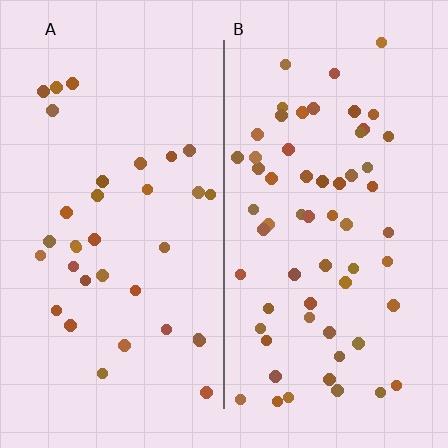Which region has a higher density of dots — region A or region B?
B (the right).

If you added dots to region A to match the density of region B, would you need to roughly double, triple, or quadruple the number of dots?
Approximately double.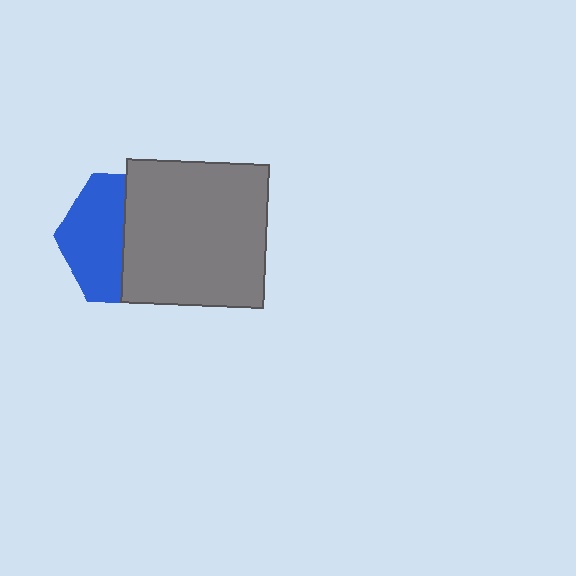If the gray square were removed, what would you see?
You would see the complete blue hexagon.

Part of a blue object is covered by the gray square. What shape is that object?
It is a hexagon.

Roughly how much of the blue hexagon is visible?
About half of it is visible (roughly 46%).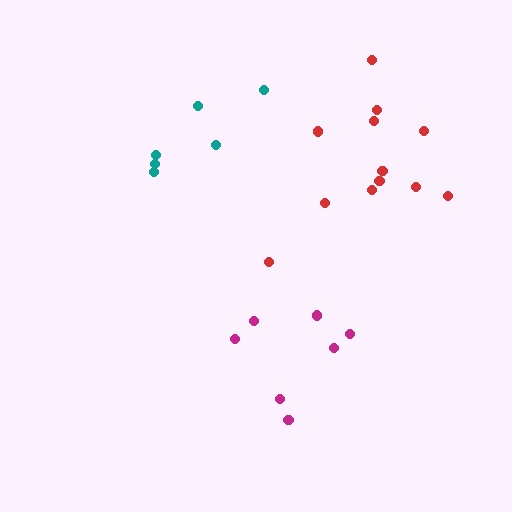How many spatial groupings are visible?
There are 3 spatial groupings.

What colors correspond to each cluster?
The clusters are colored: teal, red, magenta.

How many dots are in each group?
Group 1: 6 dots, Group 2: 12 dots, Group 3: 7 dots (25 total).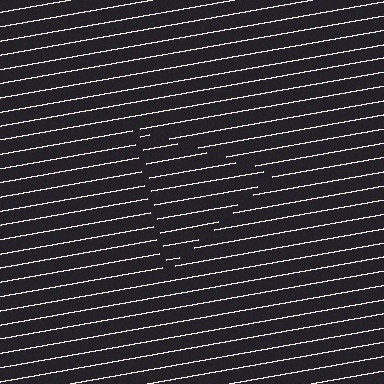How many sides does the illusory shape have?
3 sides — the line-ends trace a triangle.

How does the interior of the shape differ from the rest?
The interior of the shape contains the same grating, shifted by half a period — the contour is defined by the phase discontinuity where line-ends from the inner and outer gratings abut.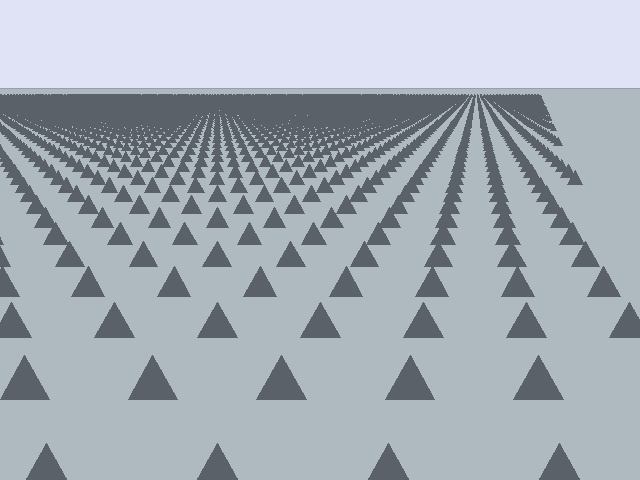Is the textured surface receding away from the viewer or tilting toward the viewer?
The surface is receding away from the viewer. Texture elements get smaller and denser toward the top.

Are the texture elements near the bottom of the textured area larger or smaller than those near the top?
Larger. Near the bottom, elements are closer to the viewer and appear at a bigger on-screen size.